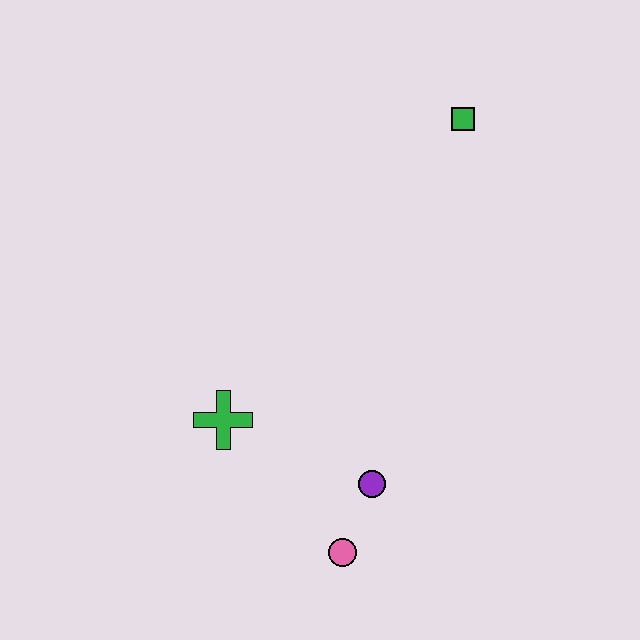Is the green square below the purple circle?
No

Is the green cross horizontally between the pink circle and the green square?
No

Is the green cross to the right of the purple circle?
No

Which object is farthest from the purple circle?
The green square is farthest from the purple circle.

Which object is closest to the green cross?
The purple circle is closest to the green cross.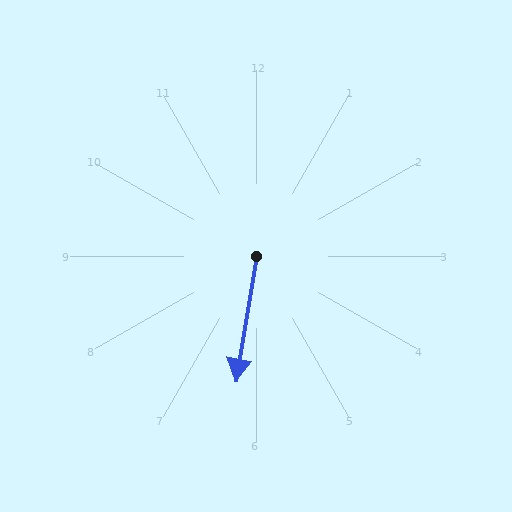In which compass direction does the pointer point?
South.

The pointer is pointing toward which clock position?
Roughly 6 o'clock.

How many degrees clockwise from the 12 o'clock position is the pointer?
Approximately 189 degrees.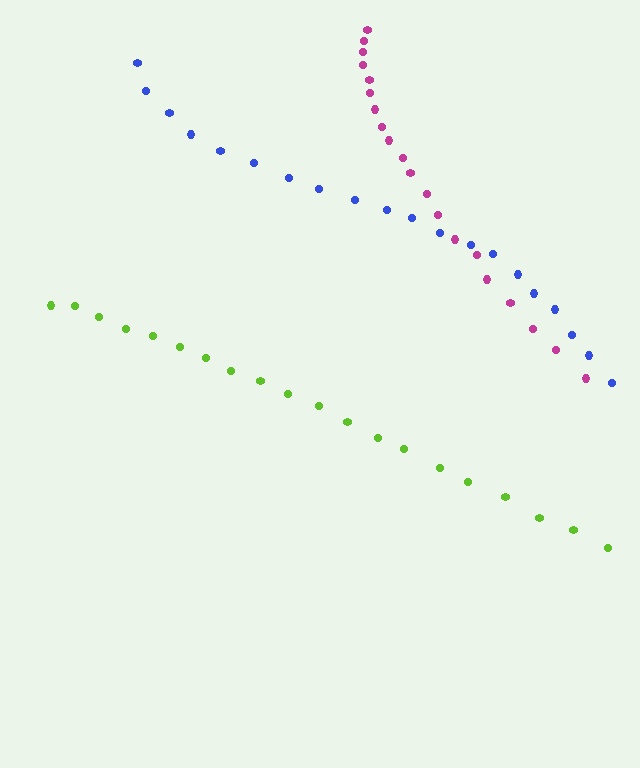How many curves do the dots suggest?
There are 3 distinct paths.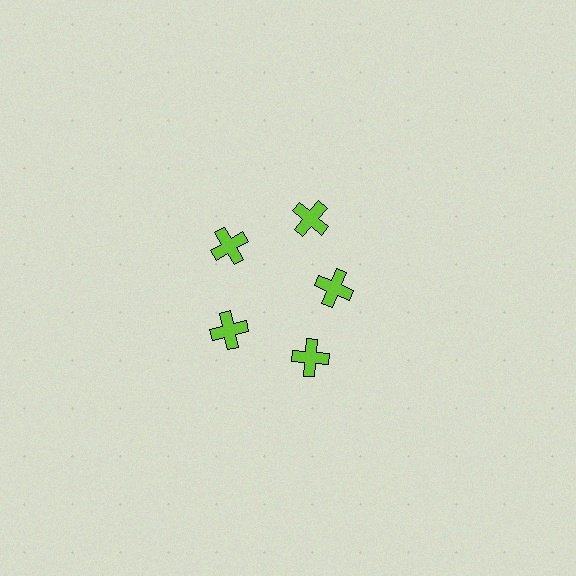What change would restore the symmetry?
The symmetry would be restored by moving it outward, back onto the ring so that all 5 crosses sit at equal angles and equal distance from the center.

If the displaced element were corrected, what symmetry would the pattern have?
It would have 5-fold rotational symmetry — the pattern would map onto itself every 72 degrees.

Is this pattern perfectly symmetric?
No. The 5 lime crosses are arranged in a ring, but one element near the 3 o'clock position is pulled inward toward the center, breaking the 5-fold rotational symmetry.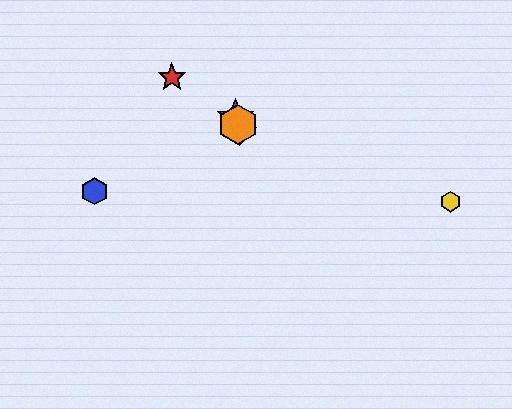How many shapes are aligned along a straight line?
3 shapes (the green diamond, the purple star, the orange hexagon) are aligned along a straight line.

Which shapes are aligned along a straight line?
The green diamond, the purple star, the orange hexagon are aligned along a straight line.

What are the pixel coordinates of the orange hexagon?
The orange hexagon is at (238, 124).